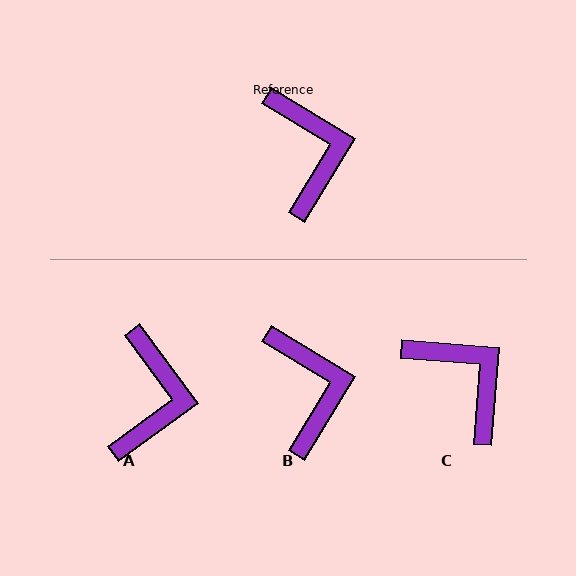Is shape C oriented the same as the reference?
No, it is off by about 27 degrees.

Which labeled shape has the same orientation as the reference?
B.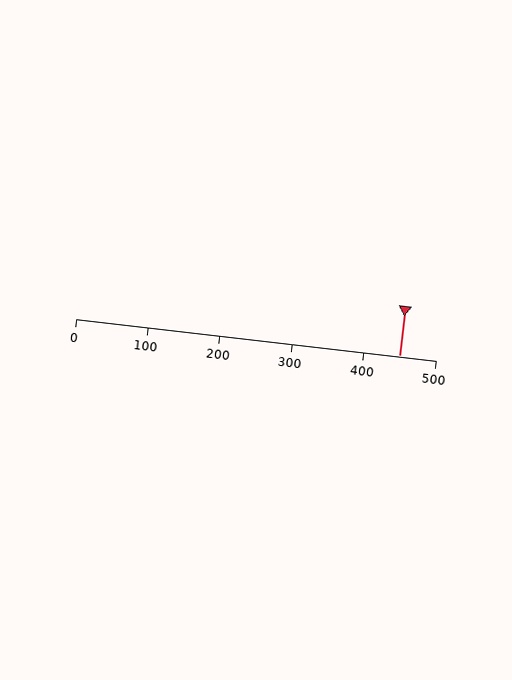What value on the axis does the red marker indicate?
The marker indicates approximately 450.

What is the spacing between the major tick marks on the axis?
The major ticks are spaced 100 apart.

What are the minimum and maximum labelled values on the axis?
The axis runs from 0 to 500.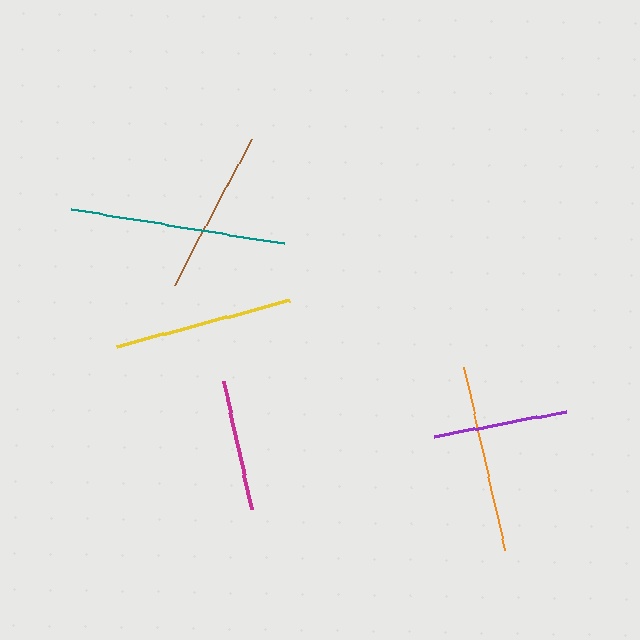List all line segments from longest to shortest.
From longest to shortest: teal, orange, yellow, brown, purple, magenta.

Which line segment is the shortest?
The magenta line is the shortest at approximately 131 pixels.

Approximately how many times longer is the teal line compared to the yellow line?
The teal line is approximately 1.2 times the length of the yellow line.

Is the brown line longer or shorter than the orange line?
The orange line is longer than the brown line.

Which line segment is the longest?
The teal line is the longest at approximately 216 pixels.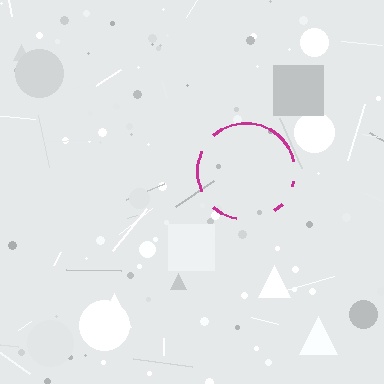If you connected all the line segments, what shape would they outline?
They would outline a circle.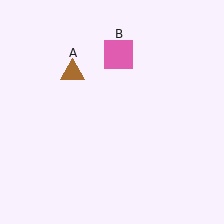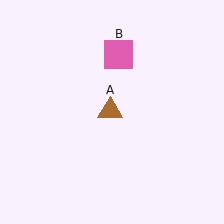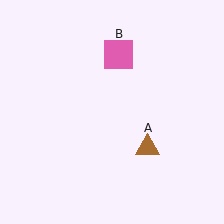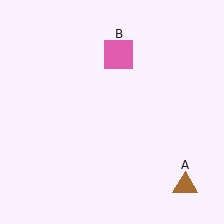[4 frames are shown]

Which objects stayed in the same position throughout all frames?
Pink square (object B) remained stationary.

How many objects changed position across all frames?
1 object changed position: brown triangle (object A).